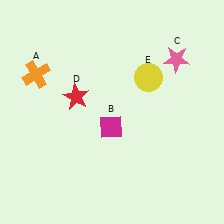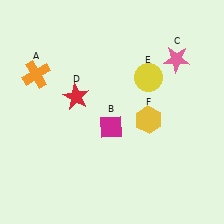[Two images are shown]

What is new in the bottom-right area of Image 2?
A yellow hexagon (F) was added in the bottom-right area of Image 2.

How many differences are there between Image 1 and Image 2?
There is 1 difference between the two images.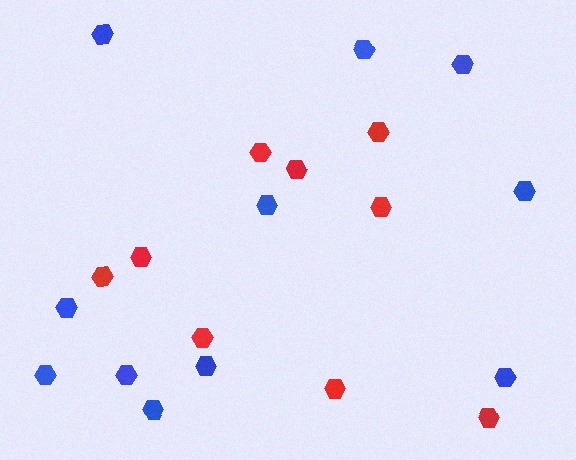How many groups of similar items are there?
There are 2 groups: one group of red hexagons (9) and one group of blue hexagons (11).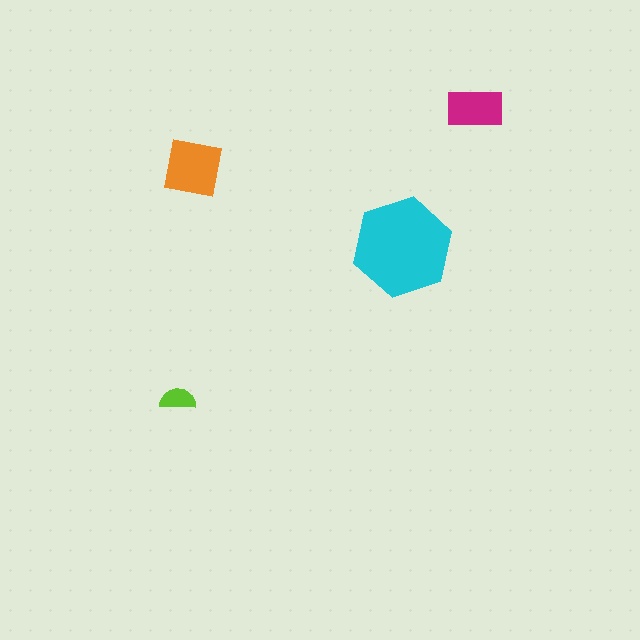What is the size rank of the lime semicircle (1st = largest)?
4th.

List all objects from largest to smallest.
The cyan hexagon, the orange square, the magenta rectangle, the lime semicircle.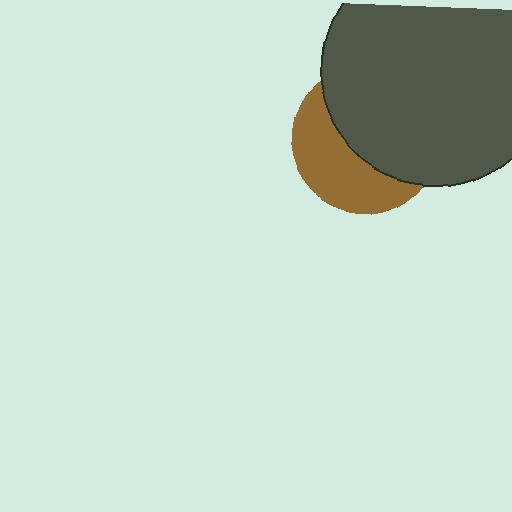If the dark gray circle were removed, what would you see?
You would see the complete brown circle.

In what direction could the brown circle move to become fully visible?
The brown circle could move toward the lower-left. That would shift it out from behind the dark gray circle entirely.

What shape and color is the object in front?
The object in front is a dark gray circle.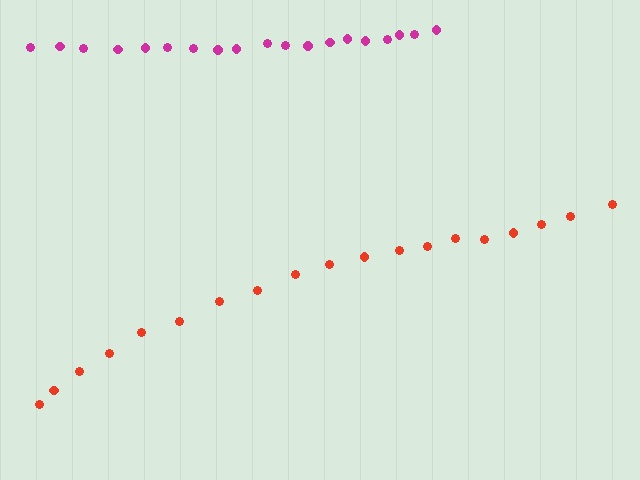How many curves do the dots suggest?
There are 2 distinct paths.